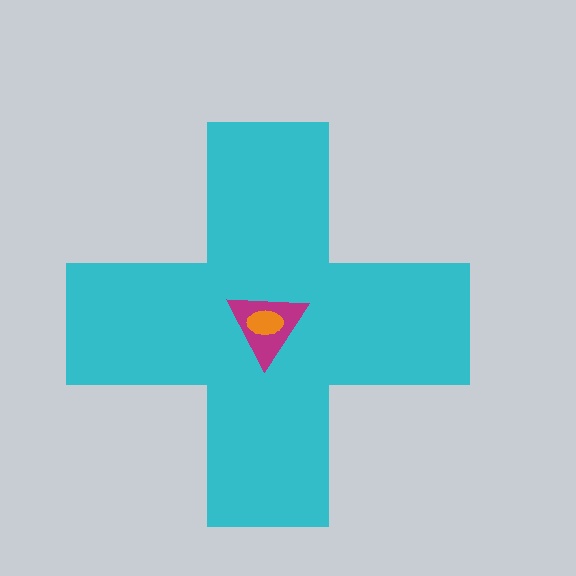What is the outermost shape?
The cyan cross.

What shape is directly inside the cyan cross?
The magenta triangle.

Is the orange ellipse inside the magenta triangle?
Yes.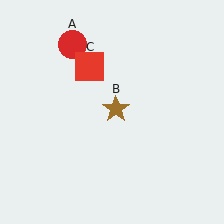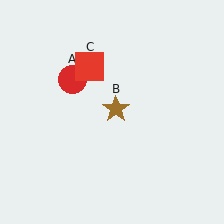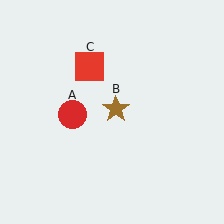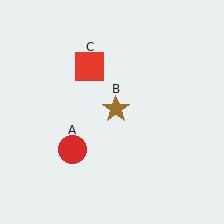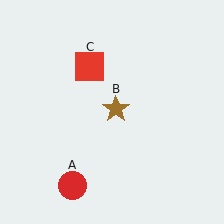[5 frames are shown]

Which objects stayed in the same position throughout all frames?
Brown star (object B) and red square (object C) remained stationary.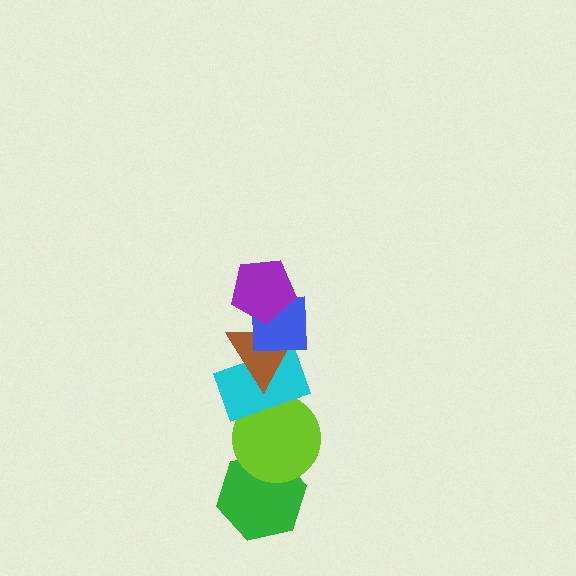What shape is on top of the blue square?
The purple pentagon is on top of the blue square.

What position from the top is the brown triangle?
The brown triangle is 3rd from the top.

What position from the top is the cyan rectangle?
The cyan rectangle is 4th from the top.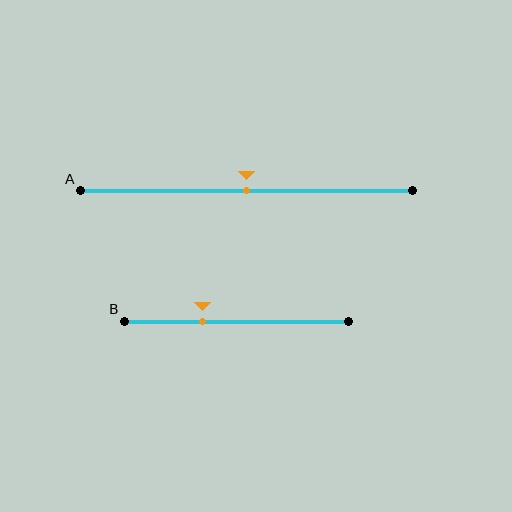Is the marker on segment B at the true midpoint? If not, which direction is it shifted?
No, the marker on segment B is shifted to the left by about 15% of the segment length.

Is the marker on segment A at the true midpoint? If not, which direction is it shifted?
Yes, the marker on segment A is at the true midpoint.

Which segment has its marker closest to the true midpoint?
Segment A has its marker closest to the true midpoint.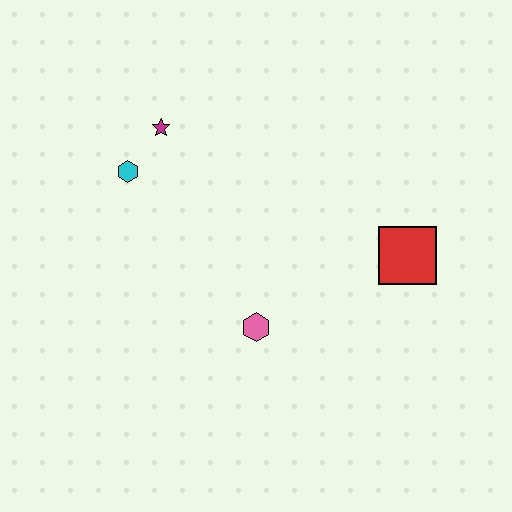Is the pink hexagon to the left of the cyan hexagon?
No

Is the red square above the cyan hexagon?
No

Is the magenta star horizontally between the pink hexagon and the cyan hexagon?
Yes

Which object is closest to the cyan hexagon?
The magenta star is closest to the cyan hexagon.